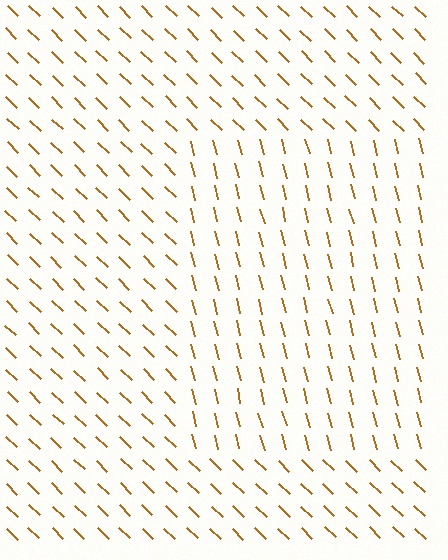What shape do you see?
I see a rectangle.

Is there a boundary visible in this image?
Yes, there is a texture boundary formed by a change in line orientation.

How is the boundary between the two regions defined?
The boundary is defined purely by a change in line orientation (approximately 32 degrees difference). All lines are the same color and thickness.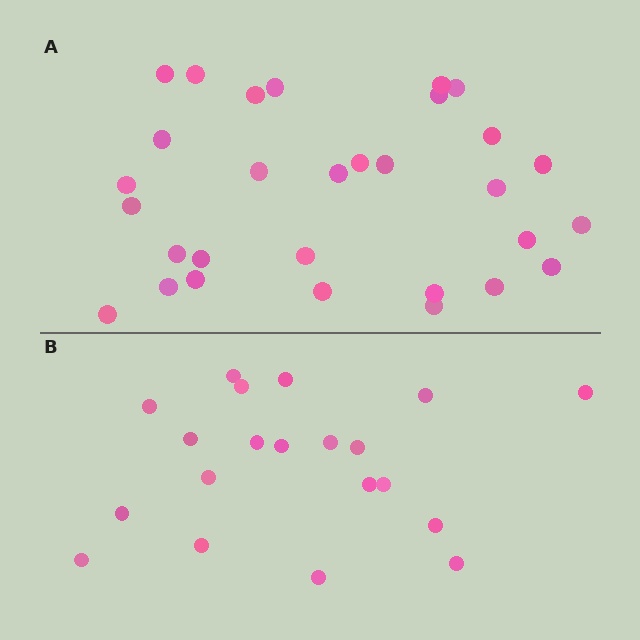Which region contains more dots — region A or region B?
Region A (the top region) has more dots.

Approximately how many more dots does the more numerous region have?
Region A has roughly 10 or so more dots than region B.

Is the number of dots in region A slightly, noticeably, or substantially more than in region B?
Region A has substantially more. The ratio is roughly 1.5 to 1.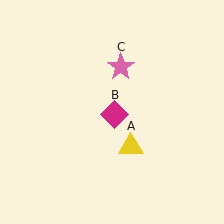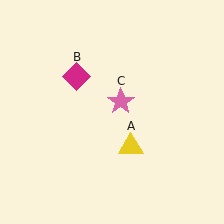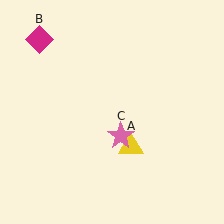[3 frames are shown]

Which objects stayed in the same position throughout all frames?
Yellow triangle (object A) remained stationary.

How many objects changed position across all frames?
2 objects changed position: magenta diamond (object B), pink star (object C).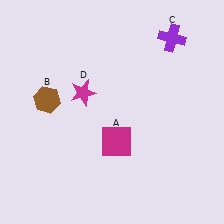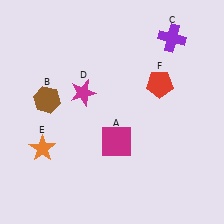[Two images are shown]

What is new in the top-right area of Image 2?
A red pentagon (F) was added in the top-right area of Image 2.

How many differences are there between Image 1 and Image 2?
There are 2 differences between the two images.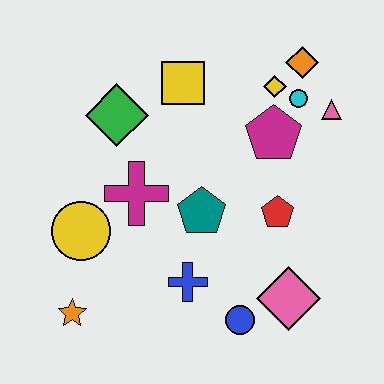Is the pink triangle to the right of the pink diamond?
Yes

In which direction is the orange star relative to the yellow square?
The orange star is below the yellow square.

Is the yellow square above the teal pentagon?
Yes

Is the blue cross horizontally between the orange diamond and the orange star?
Yes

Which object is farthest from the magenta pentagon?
The orange star is farthest from the magenta pentagon.